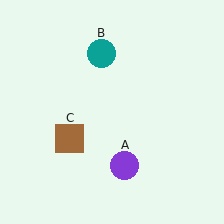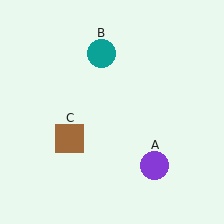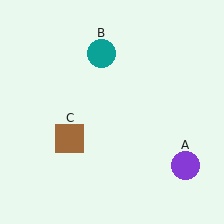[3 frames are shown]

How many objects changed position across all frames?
1 object changed position: purple circle (object A).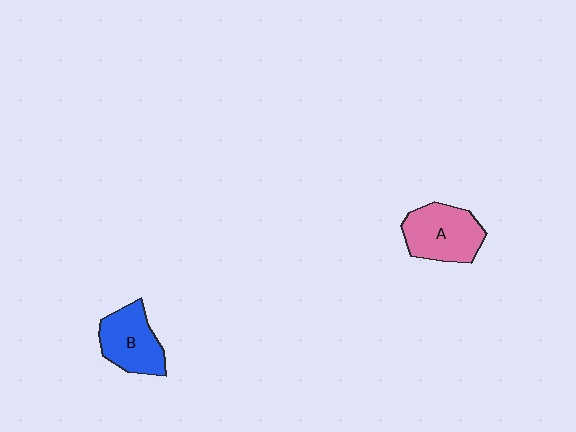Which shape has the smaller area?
Shape B (blue).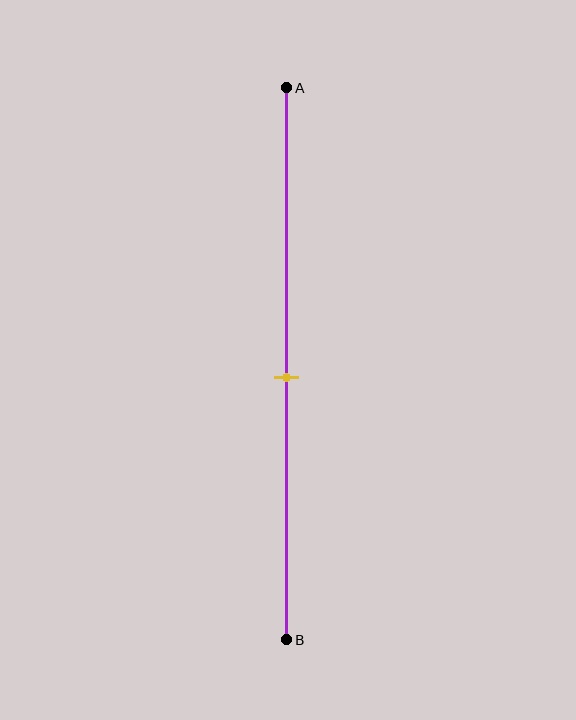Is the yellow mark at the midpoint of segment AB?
Yes, the mark is approximately at the midpoint.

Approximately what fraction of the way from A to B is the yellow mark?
The yellow mark is approximately 50% of the way from A to B.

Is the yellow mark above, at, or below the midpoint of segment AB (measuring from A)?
The yellow mark is approximately at the midpoint of segment AB.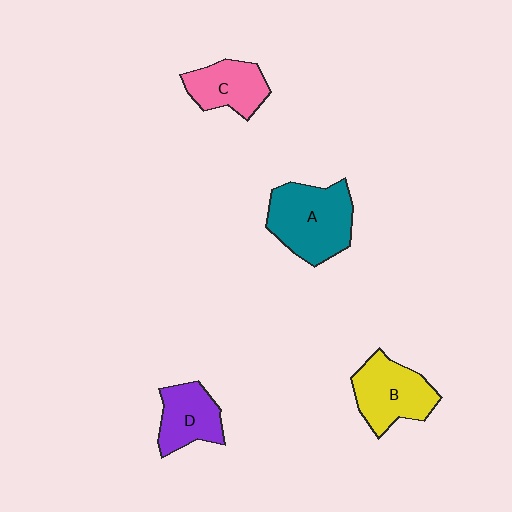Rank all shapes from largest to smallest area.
From largest to smallest: A (teal), B (yellow), C (pink), D (purple).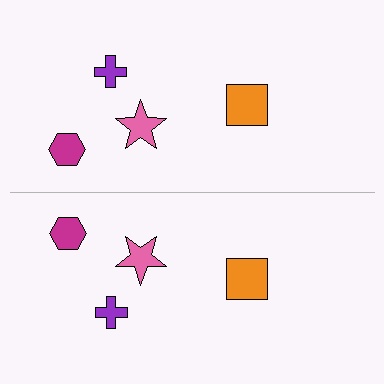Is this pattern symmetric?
Yes, this pattern has bilateral (reflection) symmetry.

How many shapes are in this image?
There are 8 shapes in this image.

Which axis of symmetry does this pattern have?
The pattern has a horizontal axis of symmetry running through the center of the image.